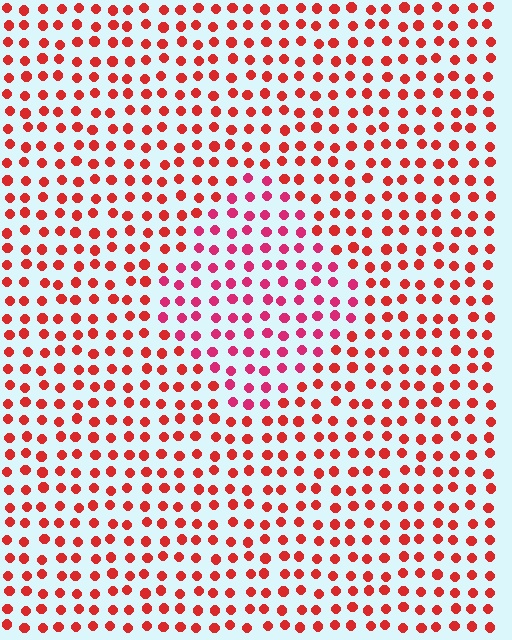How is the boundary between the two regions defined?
The boundary is defined purely by a slight shift in hue (about 25 degrees). Spacing, size, and orientation are identical on both sides.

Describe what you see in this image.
The image is filled with small red elements in a uniform arrangement. A diamond-shaped region is visible where the elements are tinted to a slightly different hue, forming a subtle color boundary.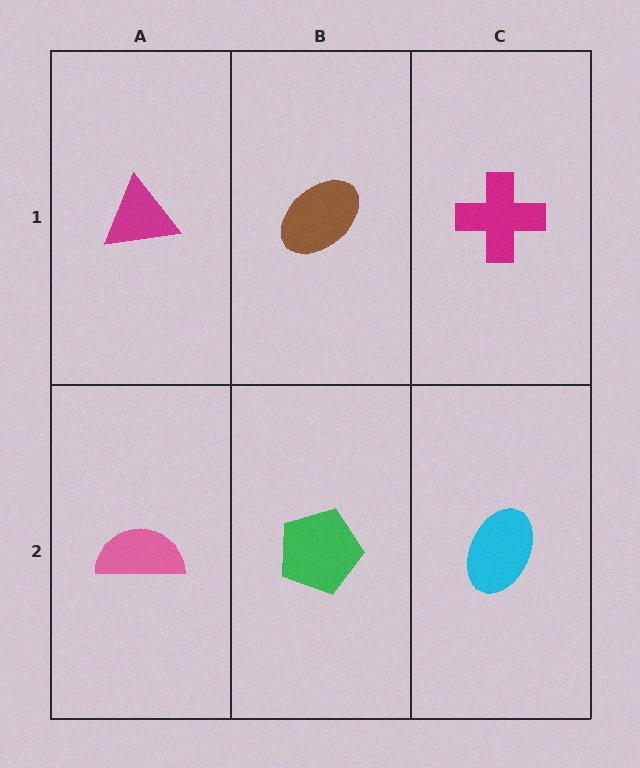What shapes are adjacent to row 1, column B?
A green pentagon (row 2, column B), a magenta triangle (row 1, column A), a magenta cross (row 1, column C).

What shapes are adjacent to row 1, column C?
A cyan ellipse (row 2, column C), a brown ellipse (row 1, column B).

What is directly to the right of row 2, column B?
A cyan ellipse.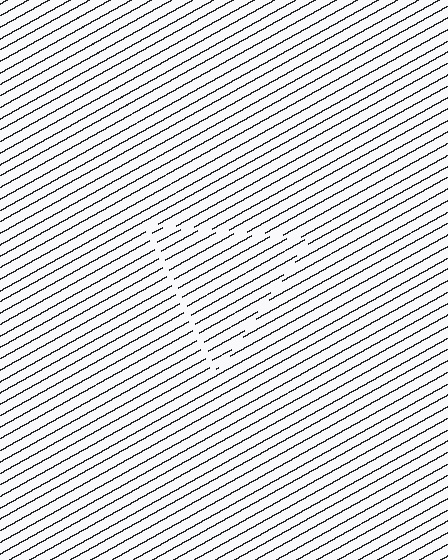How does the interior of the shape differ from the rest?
The interior of the shape contains the same grating, shifted by half a period — the contour is defined by the phase discontinuity where line-ends from the inner and outer gratings abut.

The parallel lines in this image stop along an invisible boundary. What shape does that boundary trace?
An illusory triangle. The interior of the shape contains the same grating, shifted by half a period — the contour is defined by the phase discontinuity where line-ends from the inner and outer gratings abut.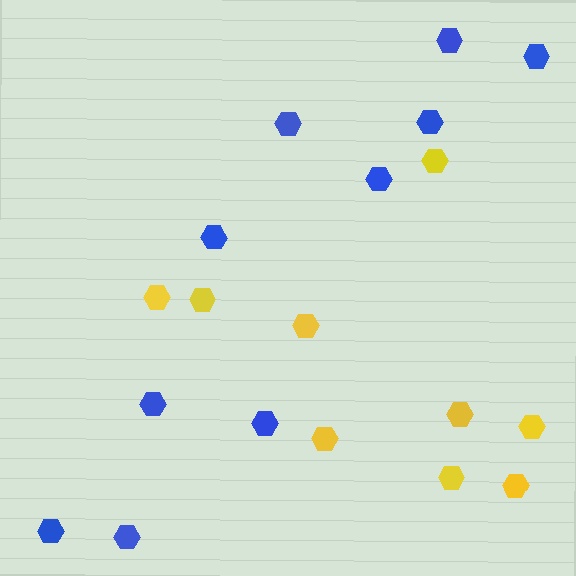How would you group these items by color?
There are 2 groups: one group of blue hexagons (10) and one group of yellow hexagons (9).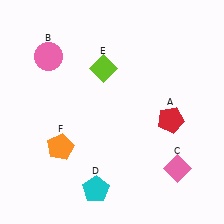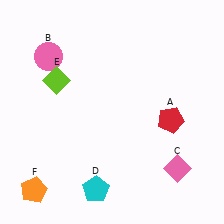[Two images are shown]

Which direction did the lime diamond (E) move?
The lime diamond (E) moved left.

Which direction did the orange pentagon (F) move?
The orange pentagon (F) moved down.